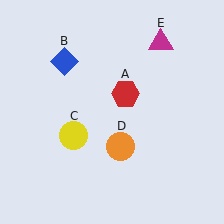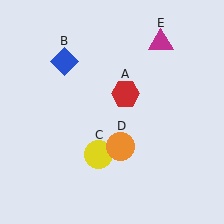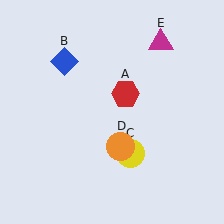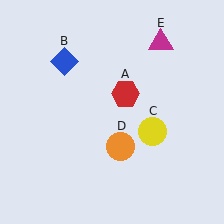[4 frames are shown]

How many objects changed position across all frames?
1 object changed position: yellow circle (object C).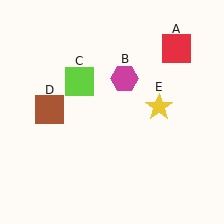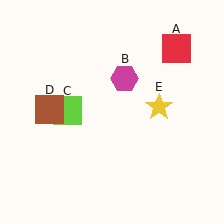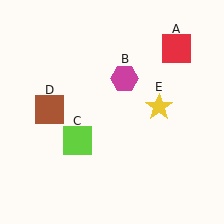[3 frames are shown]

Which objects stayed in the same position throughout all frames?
Red square (object A) and magenta hexagon (object B) and brown square (object D) and yellow star (object E) remained stationary.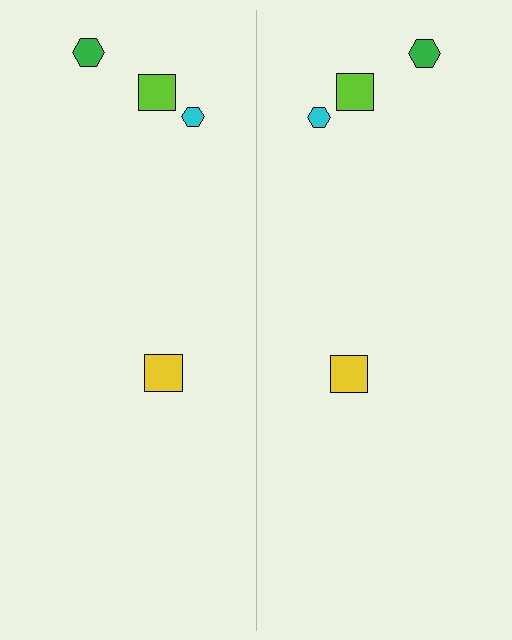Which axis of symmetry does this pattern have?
The pattern has a vertical axis of symmetry running through the center of the image.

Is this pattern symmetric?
Yes, this pattern has bilateral (reflection) symmetry.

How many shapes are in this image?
There are 8 shapes in this image.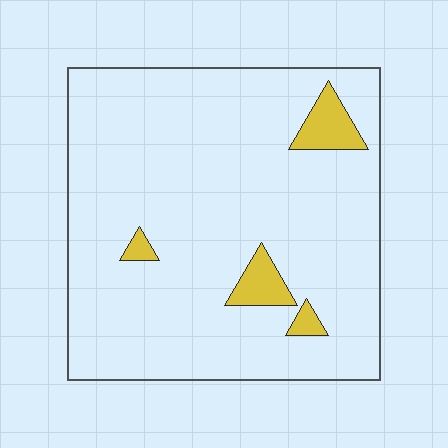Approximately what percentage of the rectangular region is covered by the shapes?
Approximately 5%.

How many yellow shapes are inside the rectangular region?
4.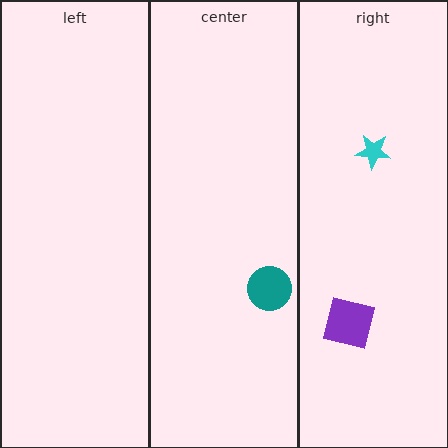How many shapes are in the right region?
2.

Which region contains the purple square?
The right region.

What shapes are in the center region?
The teal circle.